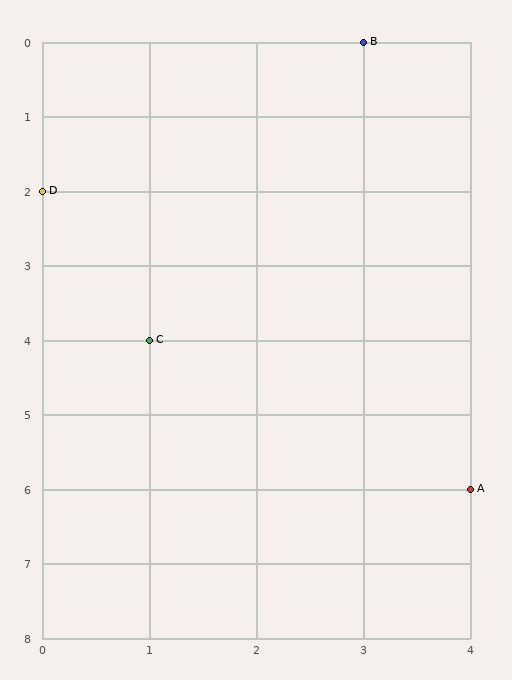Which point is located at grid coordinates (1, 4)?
Point C is at (1, 4).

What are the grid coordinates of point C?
Point C is at grid coordinates (1, 4).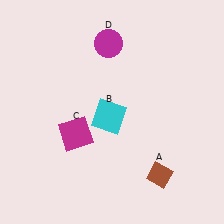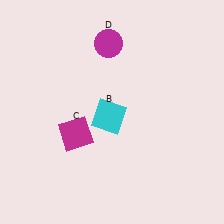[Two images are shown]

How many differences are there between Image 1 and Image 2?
There is 1 difference between the two images.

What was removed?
The brown diamond (A) was removed in Image 2.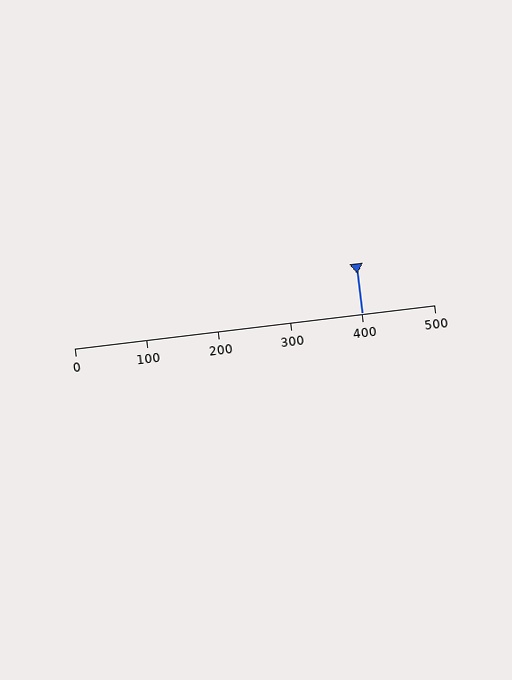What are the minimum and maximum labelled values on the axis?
The axis runs from 0 to 500.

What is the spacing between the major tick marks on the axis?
The major ticks are spaced 100 apart.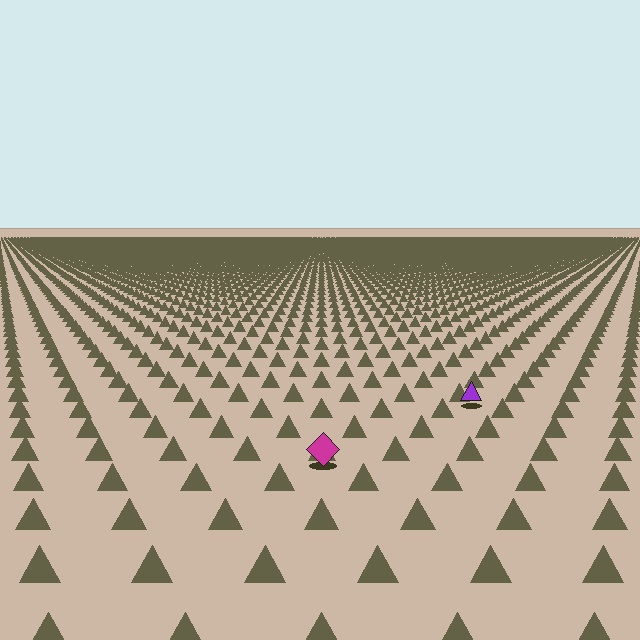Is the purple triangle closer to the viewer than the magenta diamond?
No. The magenta diamond is closer — you can tell from the texture gradient: the ground texture is coarser near it.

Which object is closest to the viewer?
The magenta diamond is closest. The texture marks near it are larger and more spread out.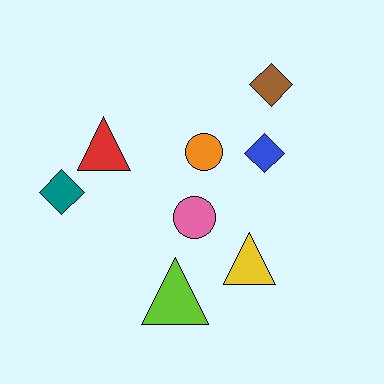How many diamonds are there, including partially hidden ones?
There are 3 diamonds.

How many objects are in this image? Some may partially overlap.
There are 8 objects.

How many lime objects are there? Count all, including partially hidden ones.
There is 1 lime object.